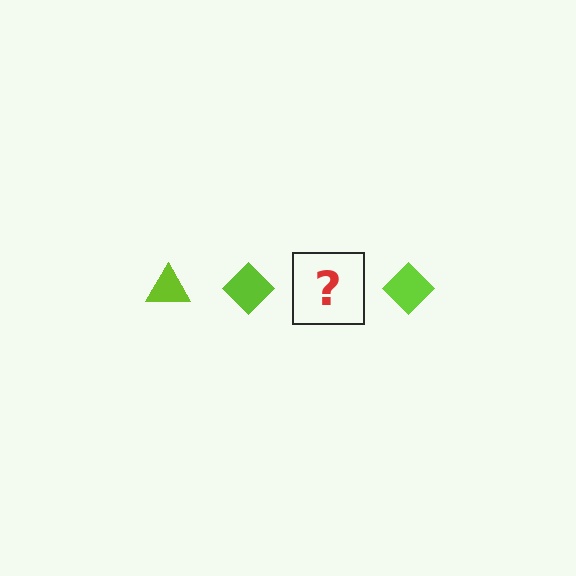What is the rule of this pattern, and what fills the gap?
The rule is that the pattern cycles through triangle, diamond shapes in lime. The gap should be filled with a lime triangle.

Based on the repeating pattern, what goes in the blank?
The blank should be a lime triangle.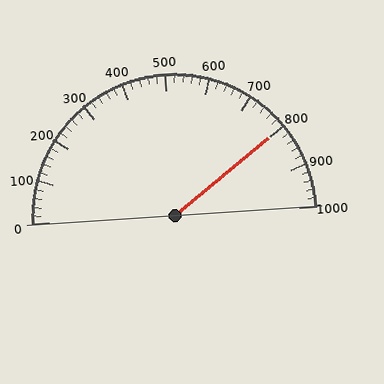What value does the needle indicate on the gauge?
The needle indicates approximately 800.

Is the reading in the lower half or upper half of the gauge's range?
The reading is in the upper half of the range (0 to 1000).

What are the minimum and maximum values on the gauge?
The gauge ranges from 0 to 1000.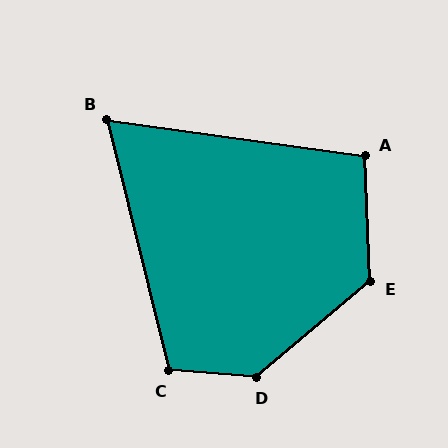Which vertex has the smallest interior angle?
B, at approximately 68 degrees.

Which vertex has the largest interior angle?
D, at approximately 135 degrees.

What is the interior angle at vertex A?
Approximately 100 degrees (obtuse).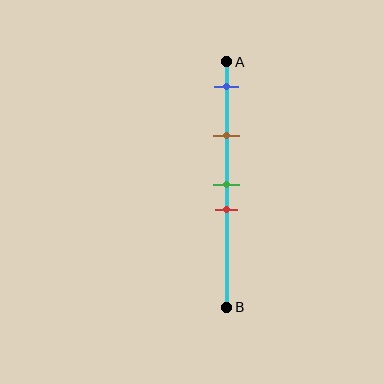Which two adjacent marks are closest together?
The green and red marks are the closest adjacent pair.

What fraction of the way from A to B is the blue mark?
The blue mark is approximately 10% (0.1) of the way from A to B.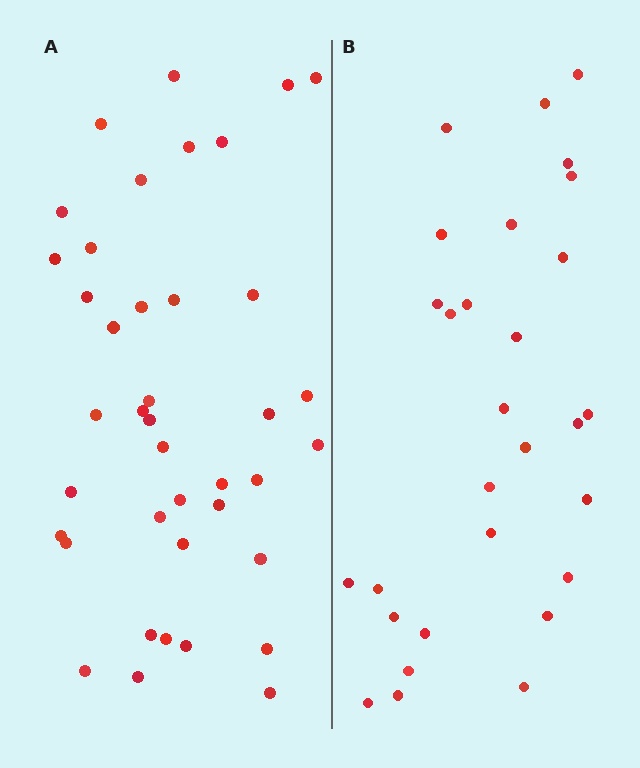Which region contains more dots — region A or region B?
Region A (the left region) has more dots.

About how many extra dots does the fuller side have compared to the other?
Region A has roughly 12 or so more dots than region B.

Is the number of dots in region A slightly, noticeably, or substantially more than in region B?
Region A has noticeably more, but not dramatically so. The ratio is roughly 1.4 to 1.